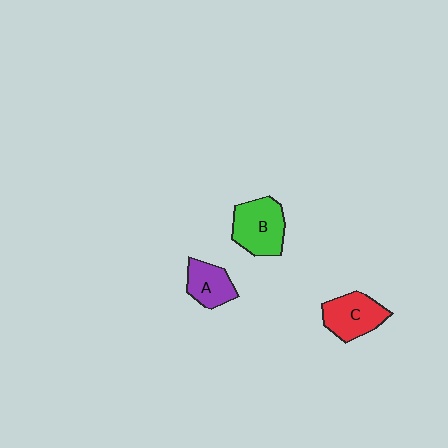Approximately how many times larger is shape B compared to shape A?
Approximately 1.5 times.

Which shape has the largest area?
Shape B (green).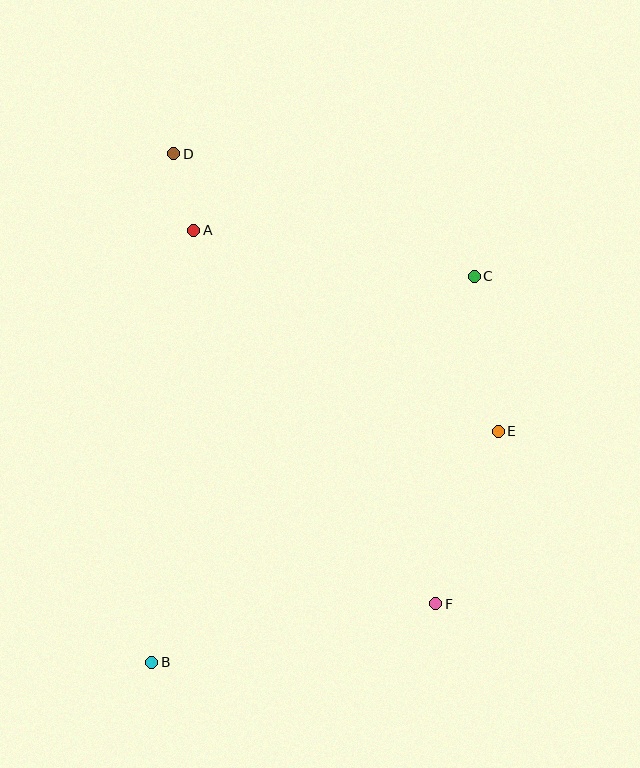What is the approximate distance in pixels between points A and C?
The distance between A and C is approximately 284 pixels.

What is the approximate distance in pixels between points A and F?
The distance between A and F is approximately 445 pixels.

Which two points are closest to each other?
Points A and D are closest to each other.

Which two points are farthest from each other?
Points D and F are farthest from each other.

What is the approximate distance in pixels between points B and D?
The distance between B and D is approximately 509 pixels.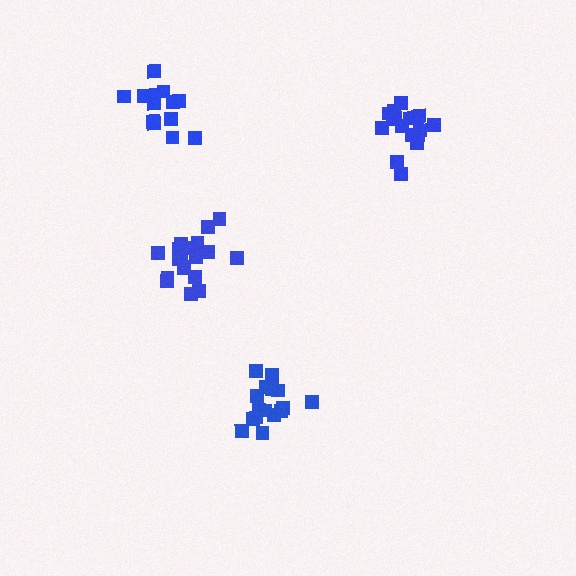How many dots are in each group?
Group 1: 19 dots, Group 2: 13 dots, Group 3: 18 dots, Group 4: 16 dots (66 total).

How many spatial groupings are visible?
There are 4 spatial groupings.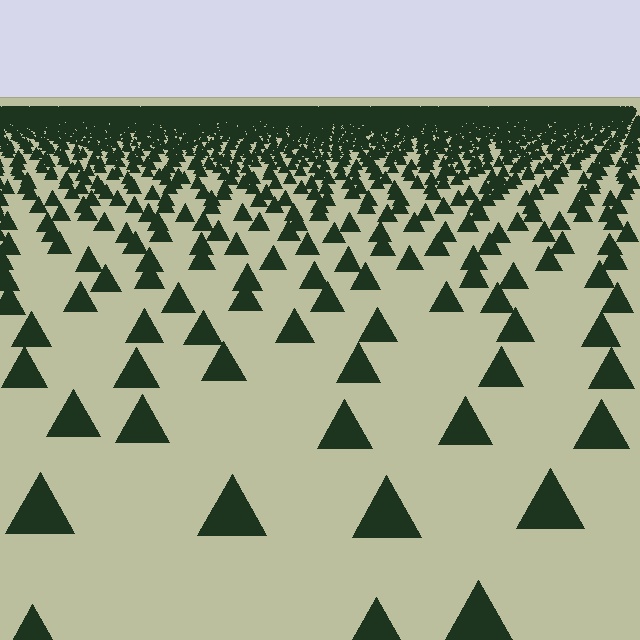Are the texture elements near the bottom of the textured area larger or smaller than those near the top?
Larger. Near the bottom, elements are closer to the viewer and appear at a bigger on-screen size.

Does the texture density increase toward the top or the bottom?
Density increases toward the top.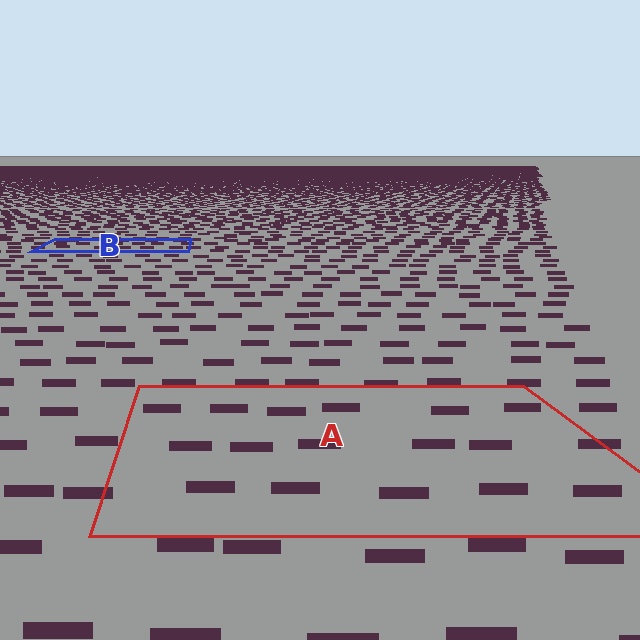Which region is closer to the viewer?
Region A is closer. The texture elements there are larger and more spread out.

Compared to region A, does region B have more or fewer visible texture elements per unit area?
Region B has more texture elements per unit area — they are packed more densely because it is farther away.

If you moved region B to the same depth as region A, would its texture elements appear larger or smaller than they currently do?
They would appear larger. At a closer depth, the same texture elements are projected at a bigger on-screen size.